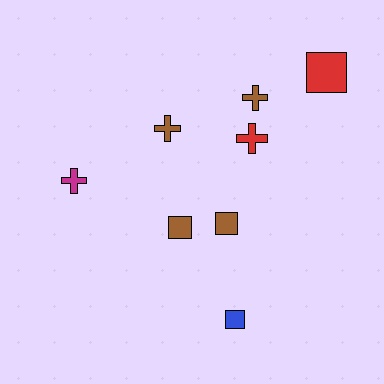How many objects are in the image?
There are 8 objects.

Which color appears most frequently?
Brown, with 4 objects.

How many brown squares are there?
There are 2 brown squares.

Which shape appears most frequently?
Cross, with 4 objects.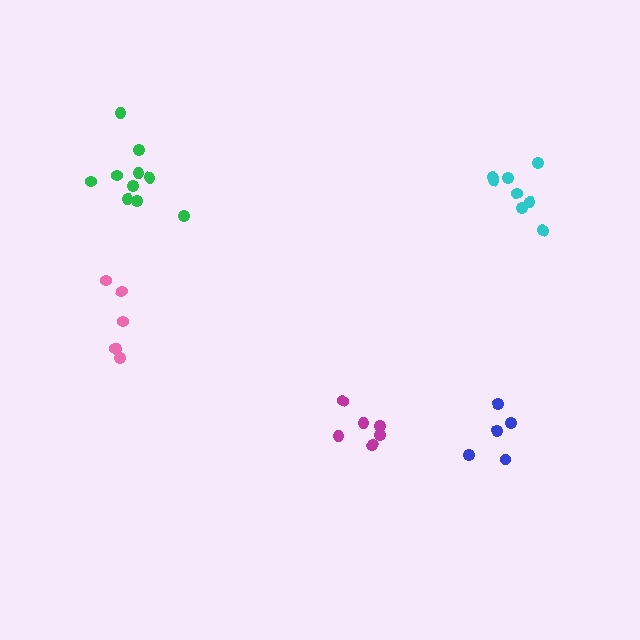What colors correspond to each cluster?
The clusters are colored: pink, cyan, magenta, green, blue.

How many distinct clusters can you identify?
There are 5 distinct clusters.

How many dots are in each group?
Group 1: 6 dots, Group 2: 8 dots, Group 3: 6 dots, Group 4: 10 dots, Group 5: 5 dots (35 total).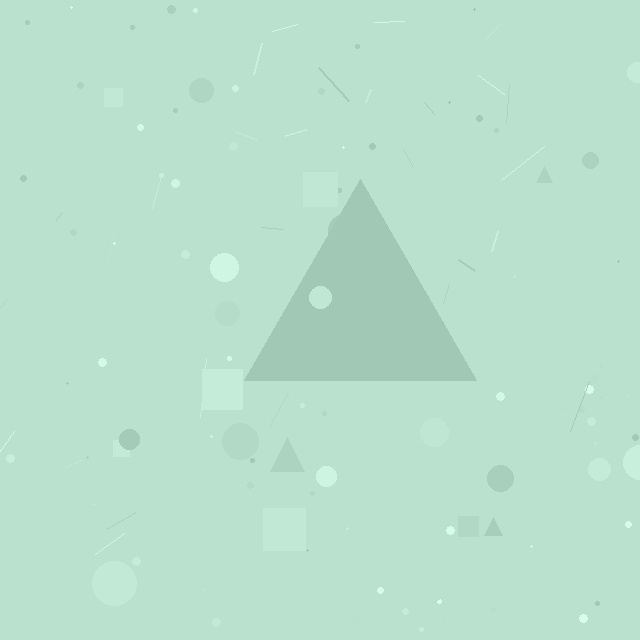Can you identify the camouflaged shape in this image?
The camouflaged shape is a triangle.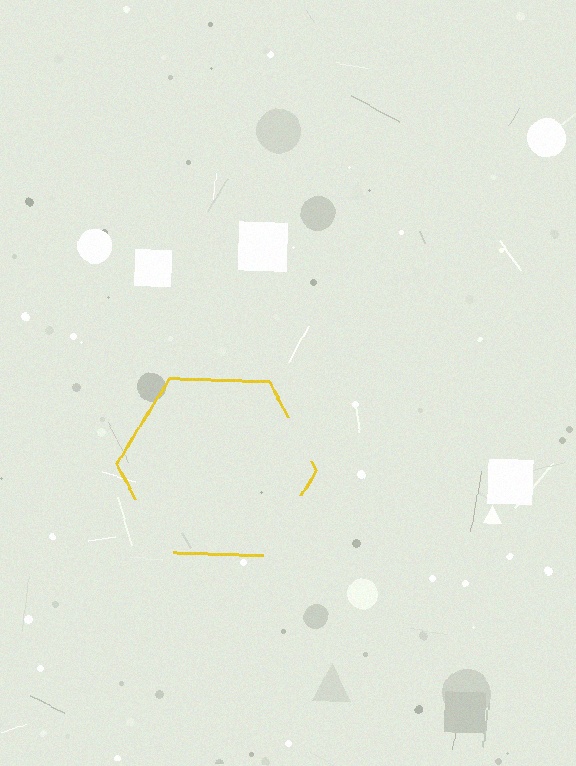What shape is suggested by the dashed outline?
The dashed outline suggests a hexagon.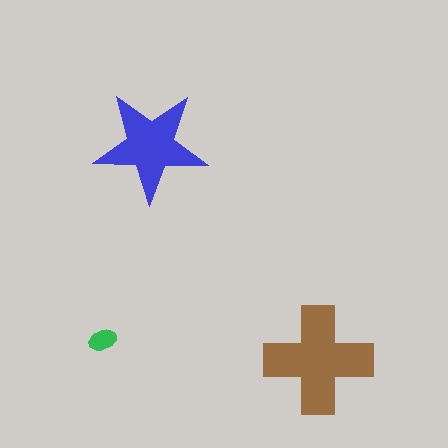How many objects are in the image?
There are 3 objects in the image.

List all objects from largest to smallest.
The brown cross, the blue star, the green ellipse.